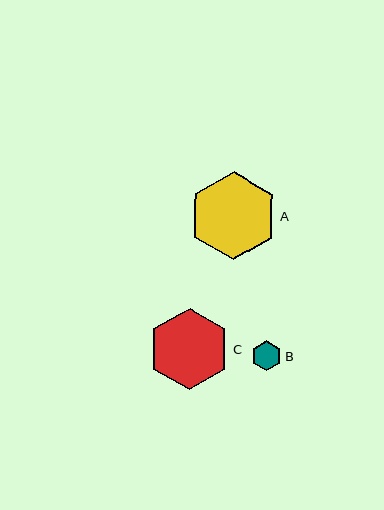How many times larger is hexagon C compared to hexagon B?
Hexagon C is approximately 2.7 times the size of hexagon B.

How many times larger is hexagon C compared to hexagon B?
Hexagon C is approximately 2.7 times the size of hexagon B.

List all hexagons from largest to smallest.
From largest to smallest: A, C, B.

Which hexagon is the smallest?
Hexagon B is the smallest with a size of approximately 30 pixels.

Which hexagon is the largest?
Hexagon A is the largest with a size of approximately 88 pixels.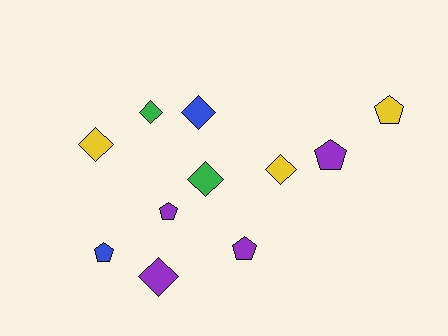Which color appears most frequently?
Purple, with 4 objects.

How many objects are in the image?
There are 11 objects.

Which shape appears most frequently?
Diamond, with 6 objects.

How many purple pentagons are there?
There are 3 purple pentagons.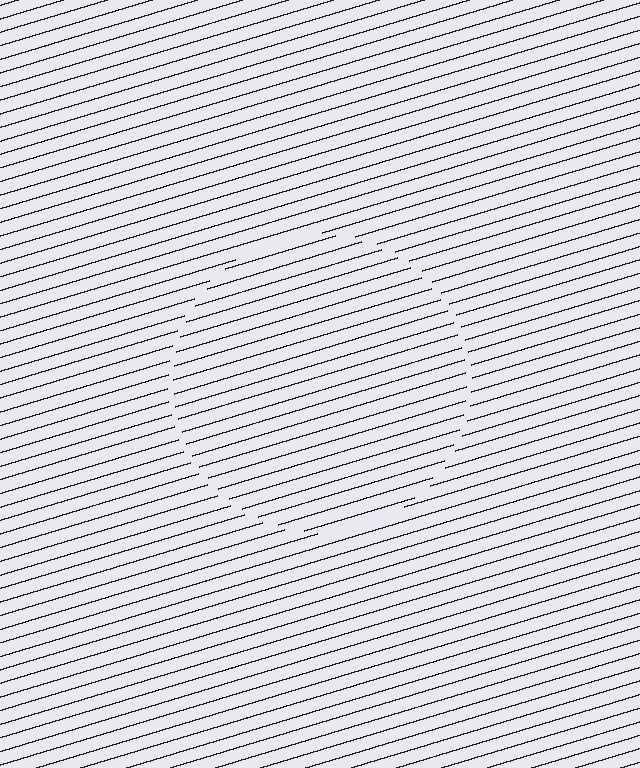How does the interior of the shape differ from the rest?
The interior of the shape contains the same grating, shifted by half a period — the contour is defined by the phase discontinuity where line-ends from the inner and outer gratings abut.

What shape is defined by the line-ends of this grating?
An illusory circle. The interior of the shape contains the same grating, shifted by half a period — the contour is defined by the phase discontinuity where line-ends from the inner and outer gratings abut.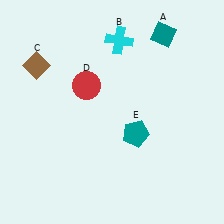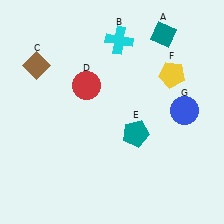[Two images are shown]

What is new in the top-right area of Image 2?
A blue circle (G) was added in the top-right area of Image 2.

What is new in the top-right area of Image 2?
A yellow pentagon (F) was added in the top-right area of Image 2.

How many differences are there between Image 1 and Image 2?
There are 2 differences between the two images.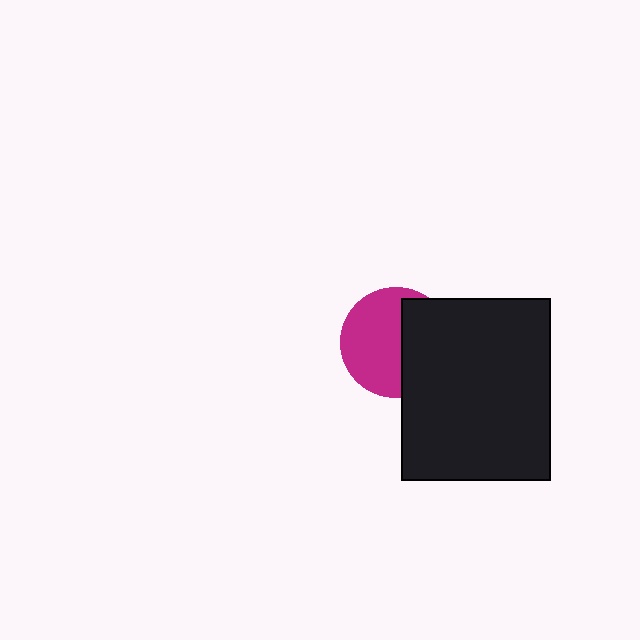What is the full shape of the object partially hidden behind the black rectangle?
The partially hidden object is a magenta circle.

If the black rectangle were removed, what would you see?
You would see the complete magenta circle.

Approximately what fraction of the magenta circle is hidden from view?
Roughly 42% of the magenta circle is hidden behind the black rectangle.